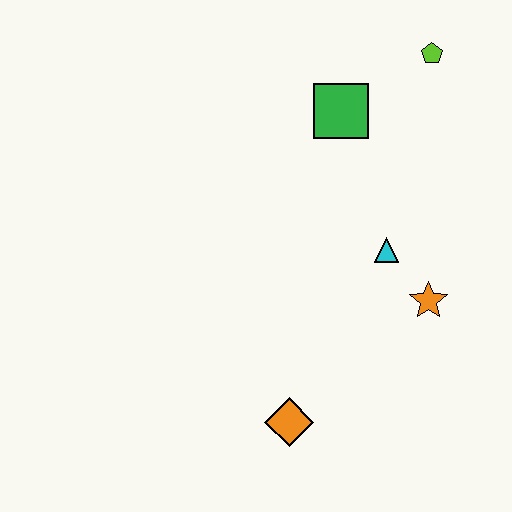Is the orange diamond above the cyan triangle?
No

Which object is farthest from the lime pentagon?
The orange diamond is farthest from the lime pentagon.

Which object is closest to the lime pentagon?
The green square is closest to the lime pentagon.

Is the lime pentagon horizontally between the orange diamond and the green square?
No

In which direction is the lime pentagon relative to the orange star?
The lime pentagon is above the orange star.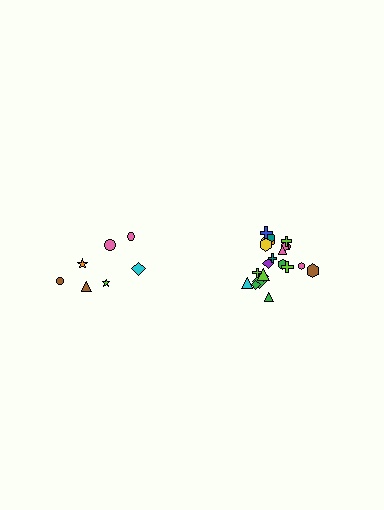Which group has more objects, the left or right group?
The right group.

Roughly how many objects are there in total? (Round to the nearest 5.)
Roughly 30 objects in total.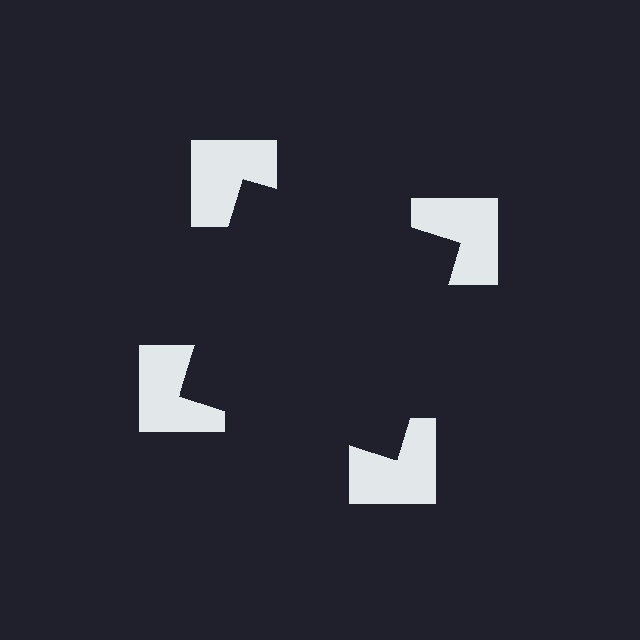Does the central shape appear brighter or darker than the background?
It typically appears slightly darker than the background, even though no actual brightness change is drawn.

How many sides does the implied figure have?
4 sides.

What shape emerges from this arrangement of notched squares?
An illusory square — its edges are inferred from the aligned wedge cuts in the notched squares, not physically drawn.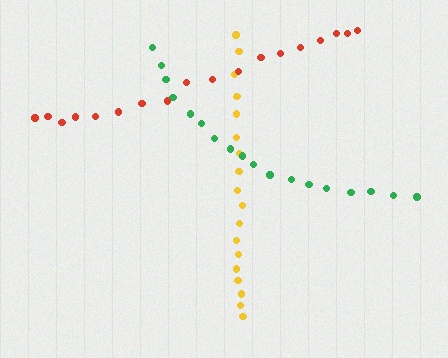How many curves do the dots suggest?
There are 3 distinct paths.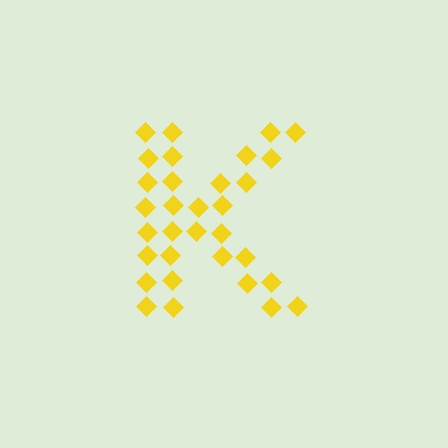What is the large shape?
The large shape is the letter K.